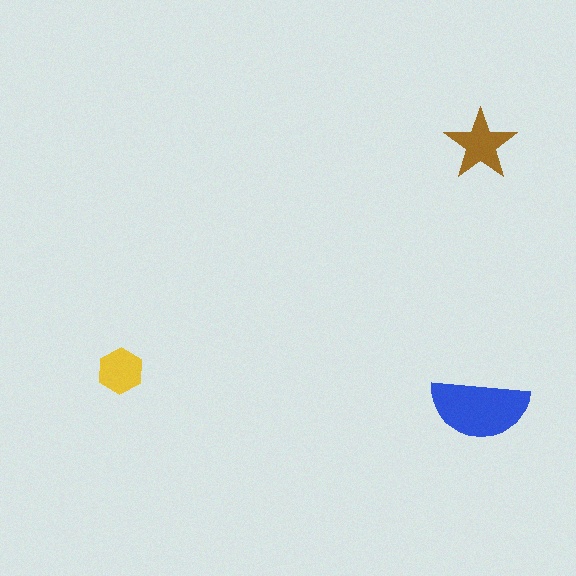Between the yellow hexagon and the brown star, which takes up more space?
The brown star.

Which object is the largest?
The blue semicircle.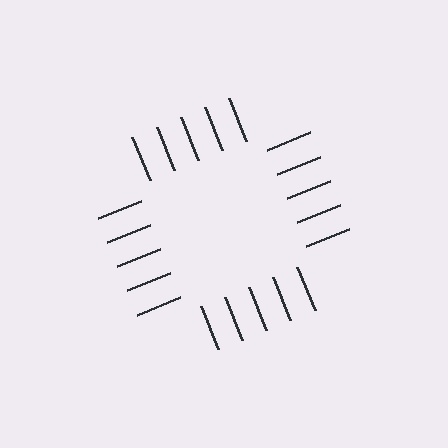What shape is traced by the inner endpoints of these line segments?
An illusory square — the line segments terminate on its edges but no continuous stroke is drawn.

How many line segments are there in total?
20 — 5 along each of the 4 edges.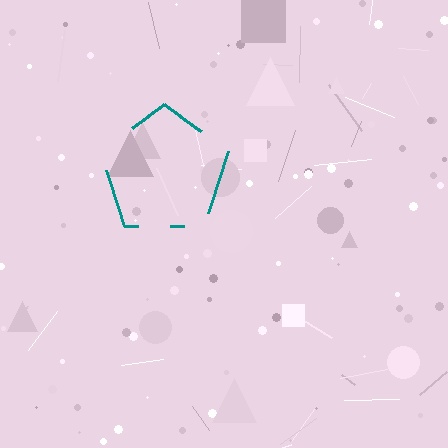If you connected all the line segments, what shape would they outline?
They would outline a pentagon.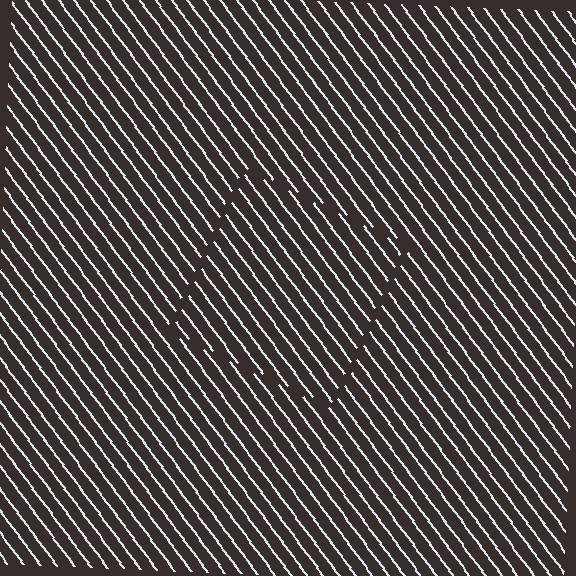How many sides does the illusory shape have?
4 sides — the line-ends trace a square.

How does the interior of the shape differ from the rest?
The interior of the shape contains the same grating, shifted by half a period — the contour is defined by the phase discontinuity where line-ends from the inner and outer gratings abut.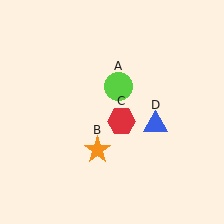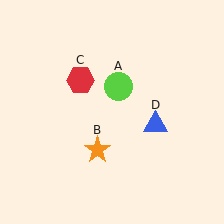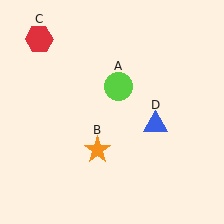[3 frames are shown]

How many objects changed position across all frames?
1 object changed position: red hexagon (object C).